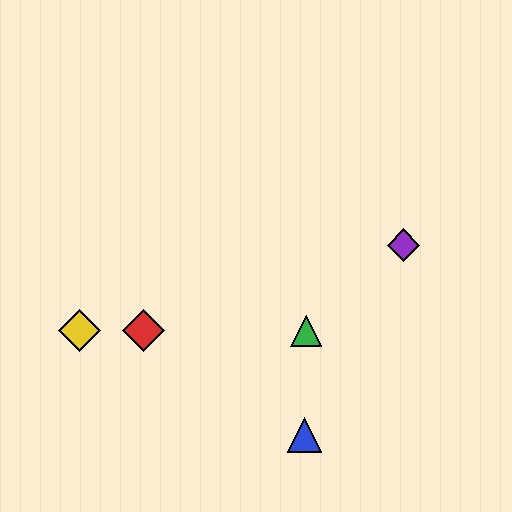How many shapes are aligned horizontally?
3 shapes (the red diamond, the green triangle, the yellow diamond) are aligned horizontally.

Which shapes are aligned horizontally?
The red diamond, the green triangle, the yellow diamond are aligned horizontally.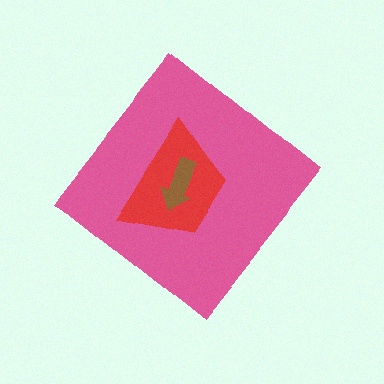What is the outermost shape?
The pink diamond.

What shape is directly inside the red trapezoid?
The brown arrow.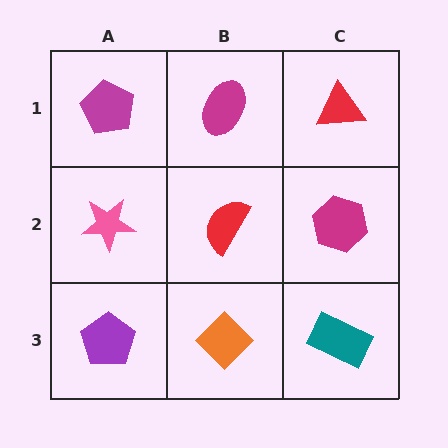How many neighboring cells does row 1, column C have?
2.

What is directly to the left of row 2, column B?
A pink star.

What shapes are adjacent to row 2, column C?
A red triangle (row 1, column C), a teal rectangle (row 3, column C), a red semicircle (row 2, column B).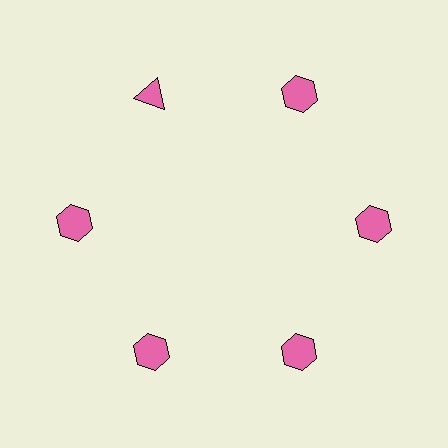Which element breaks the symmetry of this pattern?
The pink triangle at roughly the 11 o'clock position breaks the symmetry. All other shapes are pink hexagons.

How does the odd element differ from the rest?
It has a different shape: triangle instead of hexagon.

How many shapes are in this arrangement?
There are 6 shapes arranged in a ring pattern.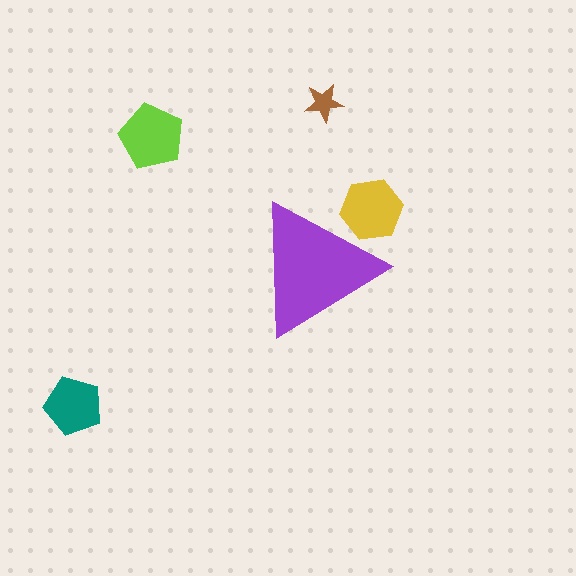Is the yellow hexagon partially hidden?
Yes, the yellow hexagon is partially hidden behind the purple triangle.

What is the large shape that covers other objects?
A purple triangle.